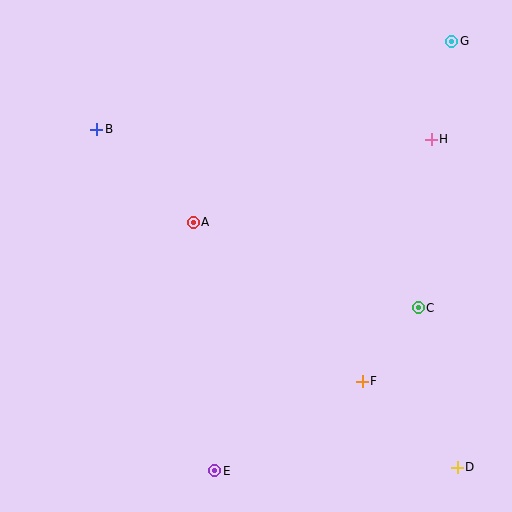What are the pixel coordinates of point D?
Point D is at (457, 467).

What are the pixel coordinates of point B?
Point B is at (97, 129).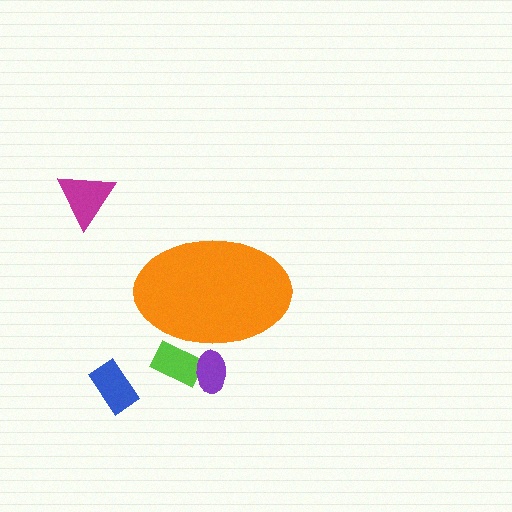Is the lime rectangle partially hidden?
Yes, the lime rectangle is partially hidden behind the orange ellipse.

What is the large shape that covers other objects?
An orange ellipse.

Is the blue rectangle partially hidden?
No, the blue rectangle is fully visible.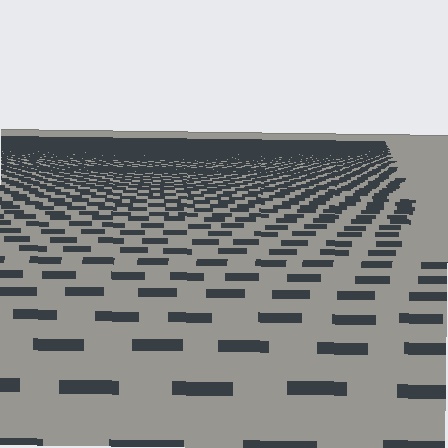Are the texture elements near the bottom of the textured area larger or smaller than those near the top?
Larger. Near the bottom, elements are closer to the viewer and appear at a bigger on-screen size.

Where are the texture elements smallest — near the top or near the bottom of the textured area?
Near the top.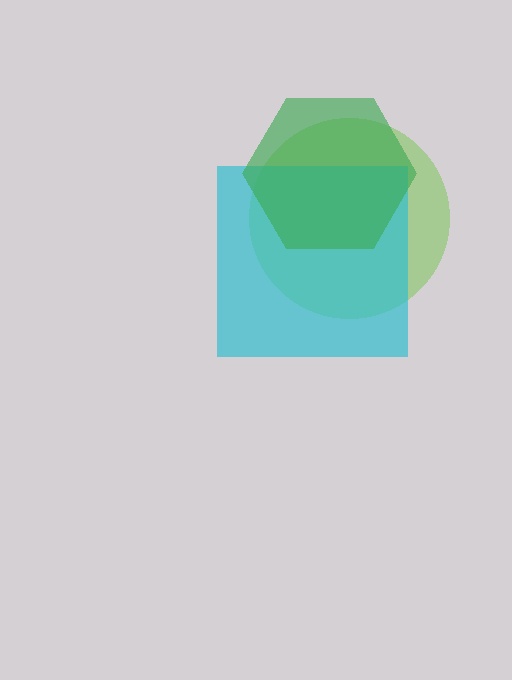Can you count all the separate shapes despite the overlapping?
Yes, there are 3 separate shapes.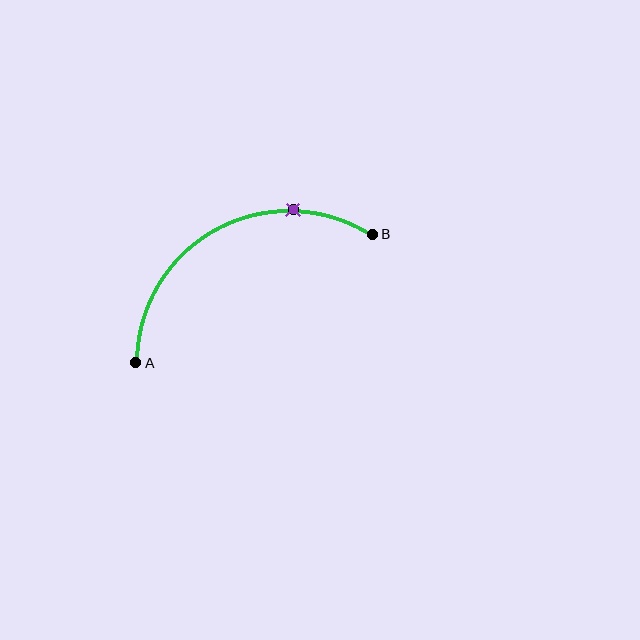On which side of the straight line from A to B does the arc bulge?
The arc bulges above the straight line connecting A and B.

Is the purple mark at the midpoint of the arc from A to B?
No. The purple mark lies on the arc but is closer to endpoint B. The arc midpoint would be at the point on the curve equidistant along the arc from both A and B.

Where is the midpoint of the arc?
The arc midpoint is the point on the curve farthest from the straight line joining A and B. It sits above that line.